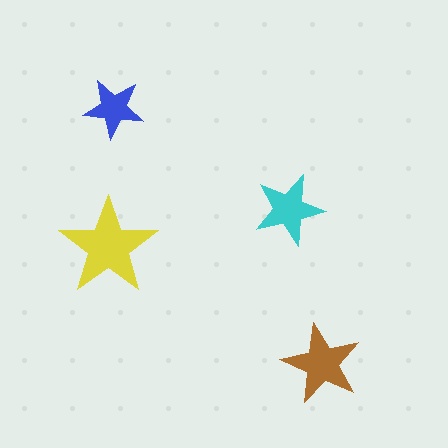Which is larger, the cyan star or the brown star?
The brown one.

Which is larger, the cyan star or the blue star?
The cyan one.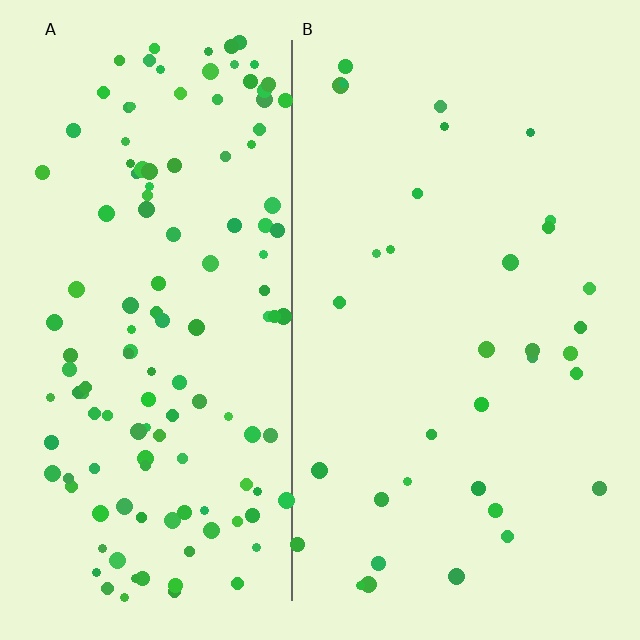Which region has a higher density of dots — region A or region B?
A (the left).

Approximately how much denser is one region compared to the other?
Approximately 3.9× — region A over region B.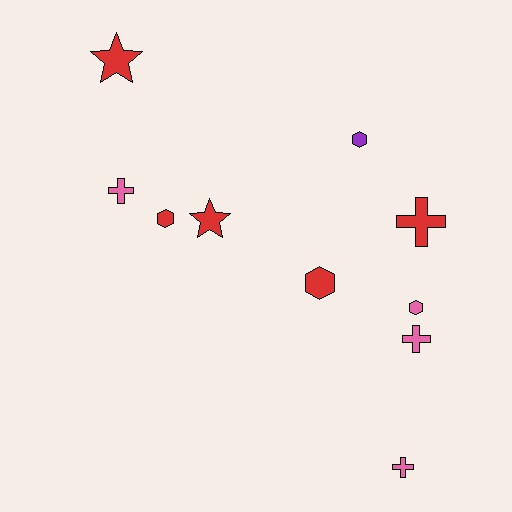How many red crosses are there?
There is 1 red cross.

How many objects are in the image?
There are 10 objects.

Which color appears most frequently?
Red, with 5 objects.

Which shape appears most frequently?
Hexagon, with 4 objects.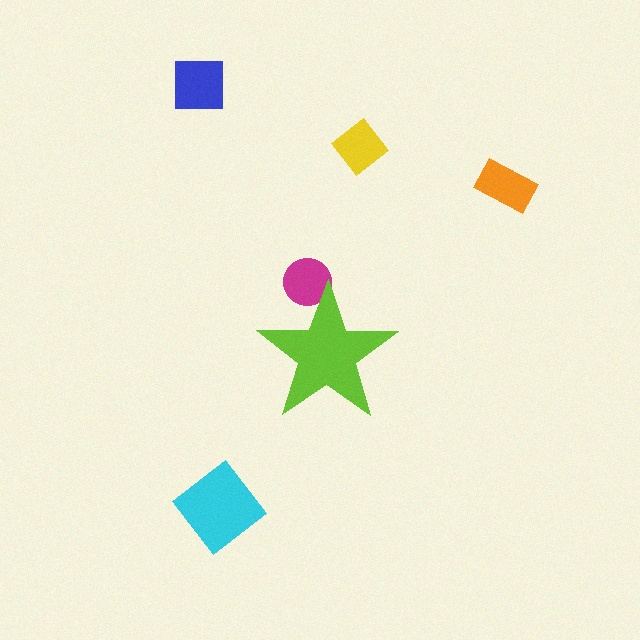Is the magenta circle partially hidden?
Yes, the magenta circle is partially hidden behind the lime star.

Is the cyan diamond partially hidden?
No, the cyan diamond is fully visible.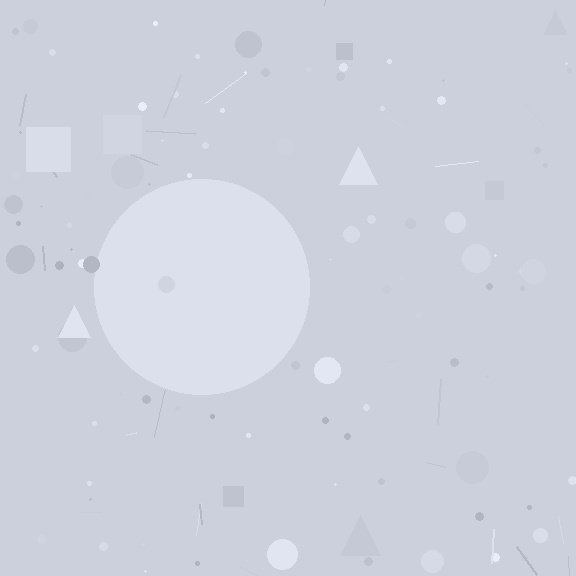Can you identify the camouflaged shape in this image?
The camouflaged shape is a circle.